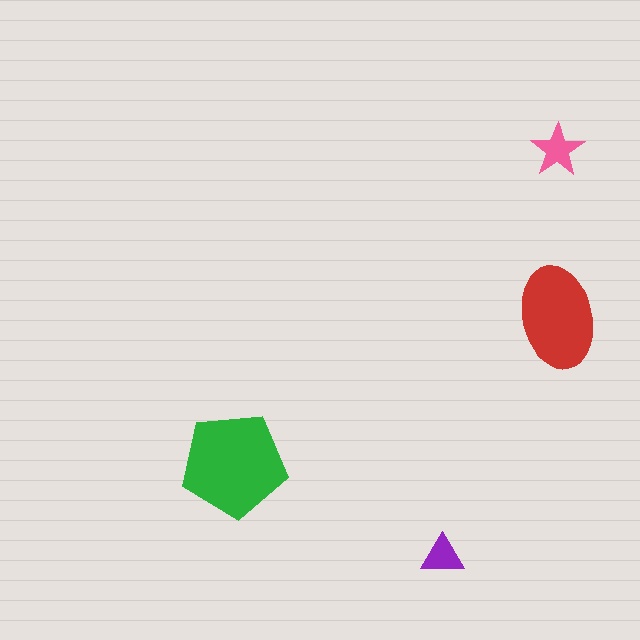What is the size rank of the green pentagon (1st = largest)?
1st.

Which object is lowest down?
The purple triangle is bottommost.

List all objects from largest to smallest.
The green pentagon, the red ellipse, the pink star, the purple triangle.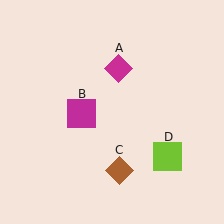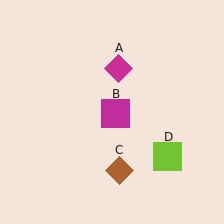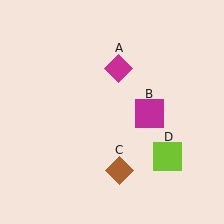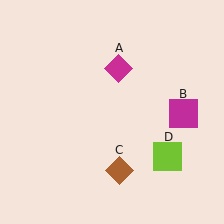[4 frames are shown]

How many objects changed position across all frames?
1 object changed position: magenta square (object B).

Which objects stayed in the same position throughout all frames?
Magenta diamond (object A) and brown diamond (object C) and lime square (object D) remained stationary.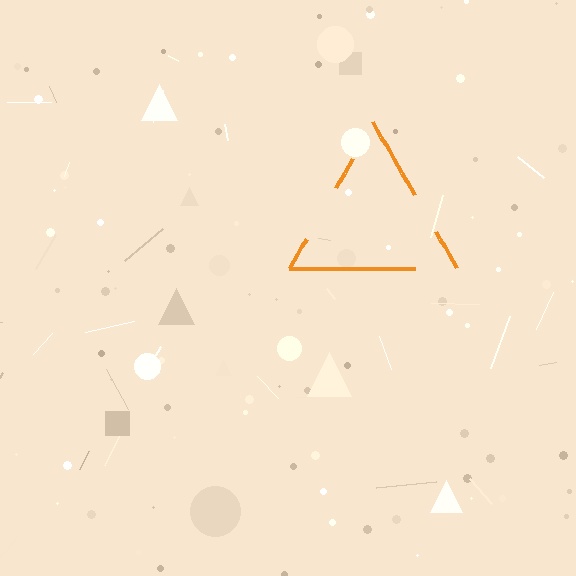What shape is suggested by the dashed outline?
The dashed outline suggests a triangle.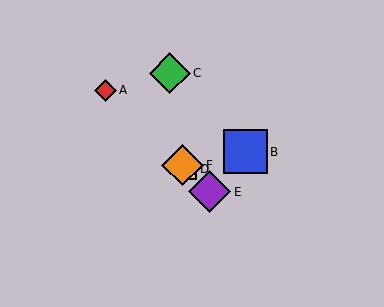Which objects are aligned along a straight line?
Objects A, D, E, F are aligned along a straight line.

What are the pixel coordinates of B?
Object B is at (246, 152).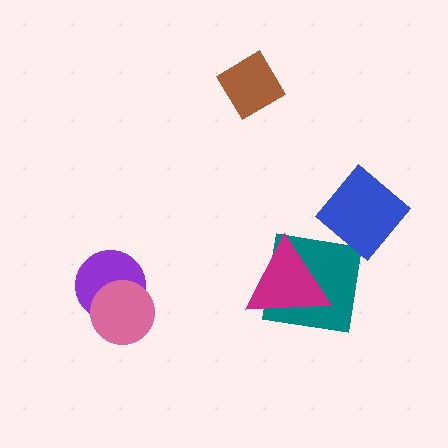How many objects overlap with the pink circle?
1 object overlaps with the pink circle.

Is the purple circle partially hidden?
Yes, it is partially covered by another shape.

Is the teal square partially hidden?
Yes, it is partially covered by another shape.